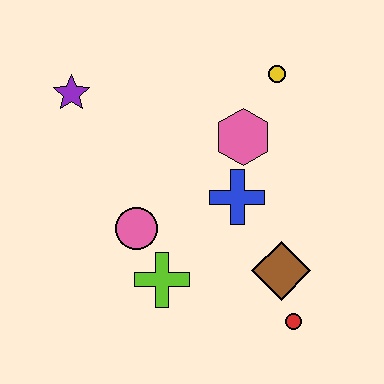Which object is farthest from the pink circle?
The yellow circle is farthest from the pink circle.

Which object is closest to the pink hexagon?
The blue cross is closest to the pink hexagon.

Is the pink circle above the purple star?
No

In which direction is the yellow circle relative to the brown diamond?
The yellow circle is above the brown diamond.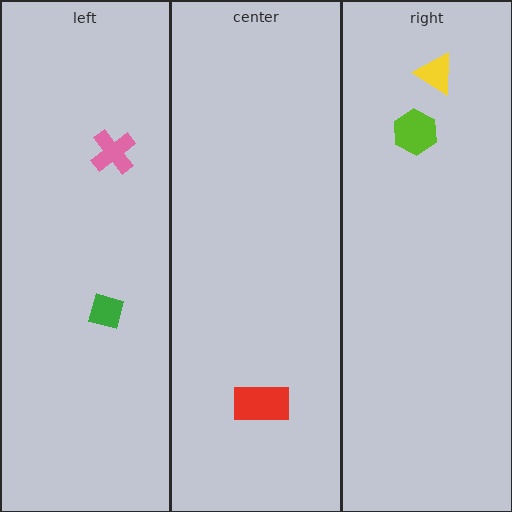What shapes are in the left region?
The green diamond, the pink cross.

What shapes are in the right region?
The yellow triangle, the lime hexagon.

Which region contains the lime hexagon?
The right region.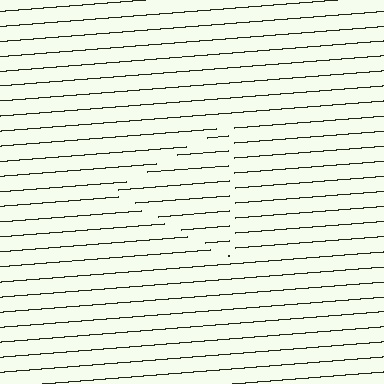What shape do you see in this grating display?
An illusory triangle. The interior of the shape contains the same grating, shifted by half a period — the contour is defined by the phase discontinuity where line-ends from the inner and outer gratings abut.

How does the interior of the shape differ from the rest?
The interior of the shape contains the same grating, shifted by half a period — the contour is defined by the phase discontinuity where line-ends from the inner and outer gratings abut.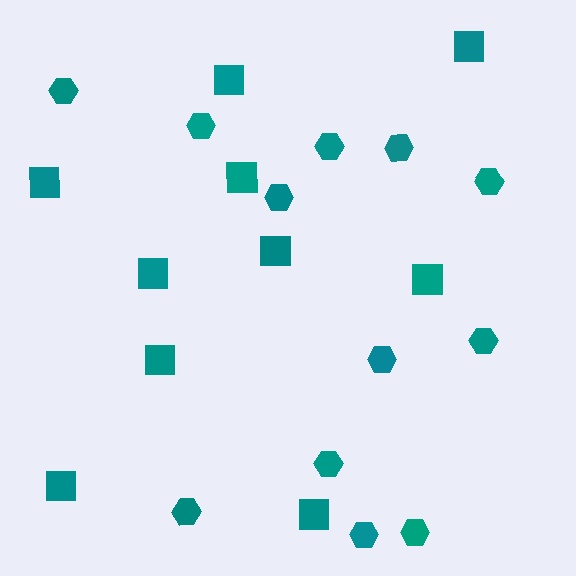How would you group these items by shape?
There are 2 groups: one group of squares (10) and one group of hexagons (12).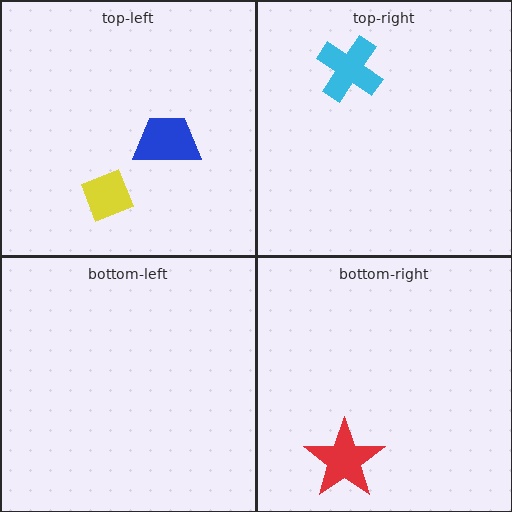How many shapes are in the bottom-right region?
1.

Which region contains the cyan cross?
The top-right region.